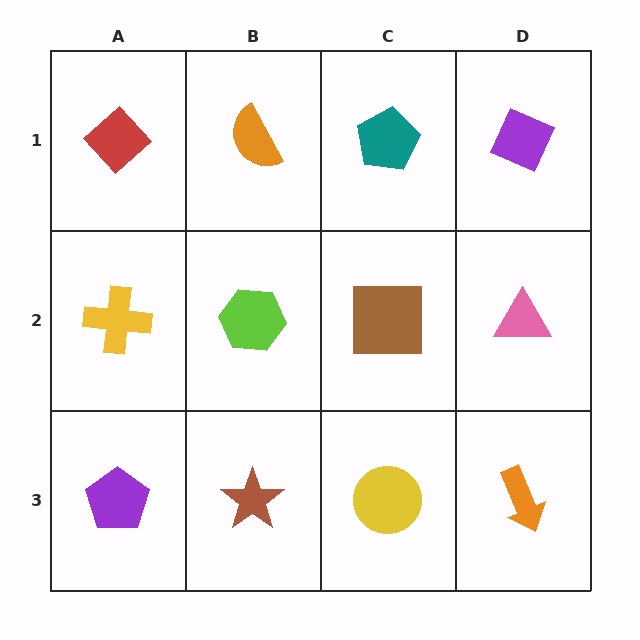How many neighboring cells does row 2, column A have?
3.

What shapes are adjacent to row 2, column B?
An orange semicircle (row 1, column B), a brown star (row 3, column B), a yellow cross (row 2, column A), a brown square (row 2, column C).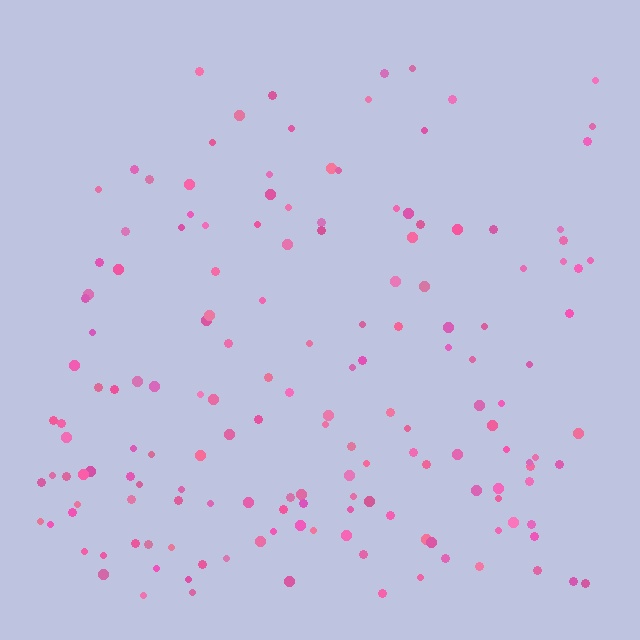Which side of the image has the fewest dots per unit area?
The top.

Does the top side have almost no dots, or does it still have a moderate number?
Still a moderate number, just noticeably fewer than the bottom.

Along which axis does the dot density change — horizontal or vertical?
Vertical.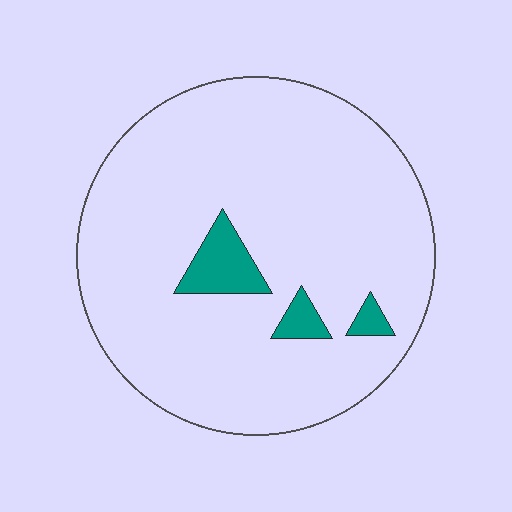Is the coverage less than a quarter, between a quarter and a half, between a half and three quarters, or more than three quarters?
Less than a quarter.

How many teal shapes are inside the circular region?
3.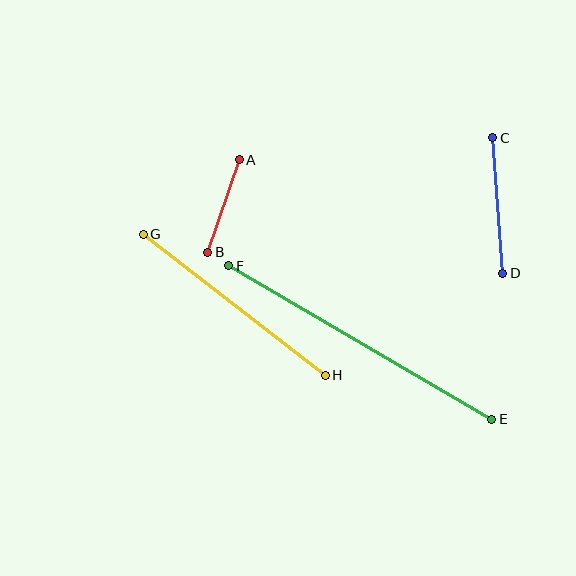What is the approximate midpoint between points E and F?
The midpoint is at approximately (360, 342) pixels.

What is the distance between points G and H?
The distance is approximately 230 pixels.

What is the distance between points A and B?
The distance is approximately 98 pixels.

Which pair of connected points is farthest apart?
Points E and F are farthest apart.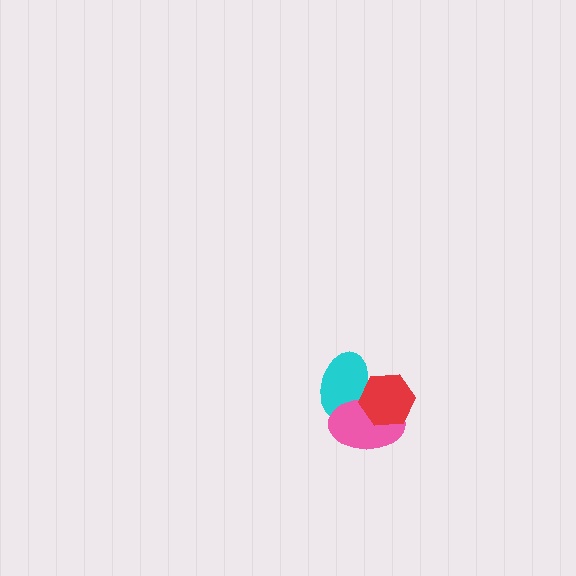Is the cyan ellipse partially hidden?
Yes, it is partially covered by another shape.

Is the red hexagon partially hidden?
No, no other shape covers it.